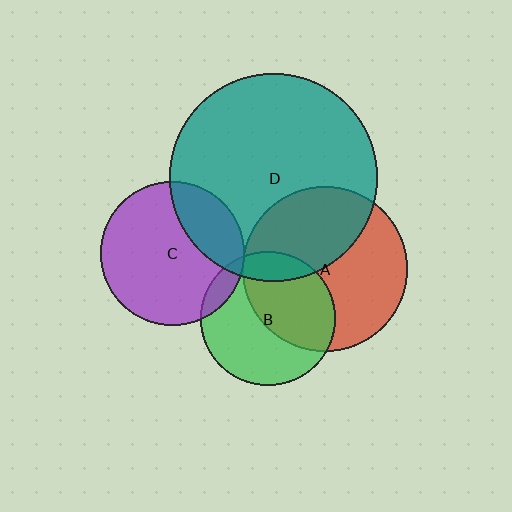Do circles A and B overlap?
Yes.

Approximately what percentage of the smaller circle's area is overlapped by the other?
Approximately 45%.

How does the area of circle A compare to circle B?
Approximately 1.5 times.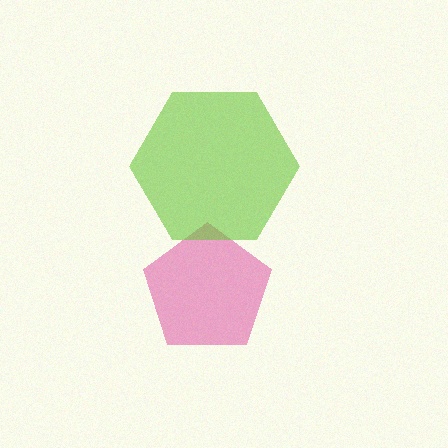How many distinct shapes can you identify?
There are 2 distinct shapes: a magenta pentagon, a lime hexagon.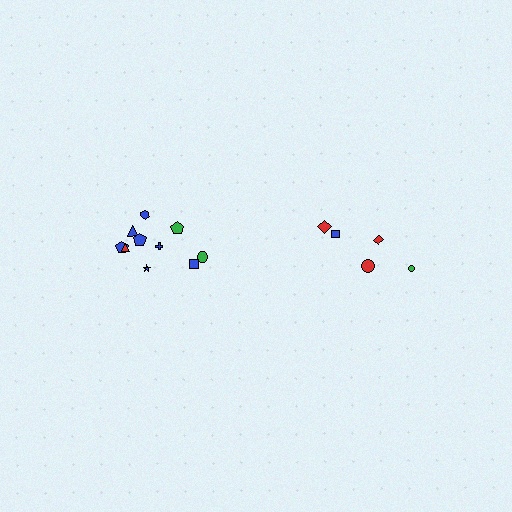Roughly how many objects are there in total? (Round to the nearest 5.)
Roughly 15 objects in total.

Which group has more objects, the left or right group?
The left group.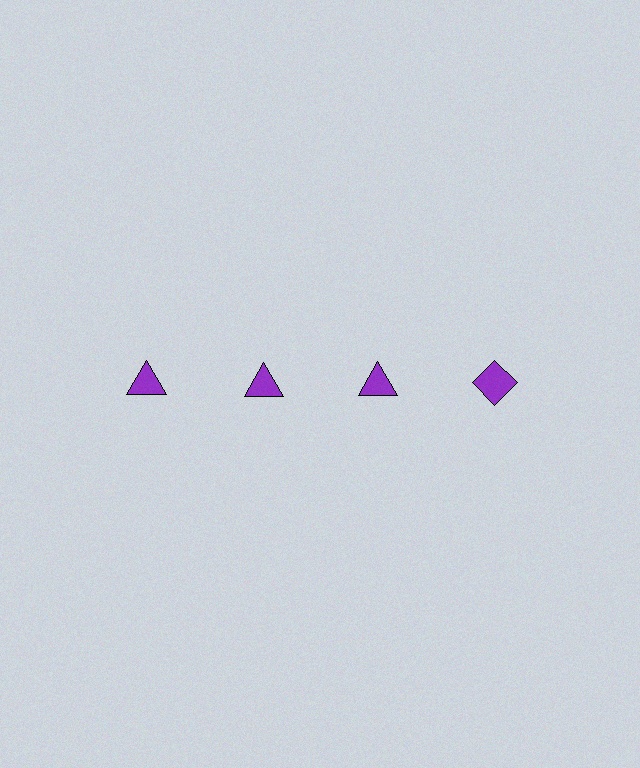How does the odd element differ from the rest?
It has a different shape: diamond instead of triangle.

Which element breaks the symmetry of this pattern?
The purple diamond in the top row, second from right column breaks the symmetry. All other shapes are purple triangles.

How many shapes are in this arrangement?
There are 4 shapes arranged in a grid pattern.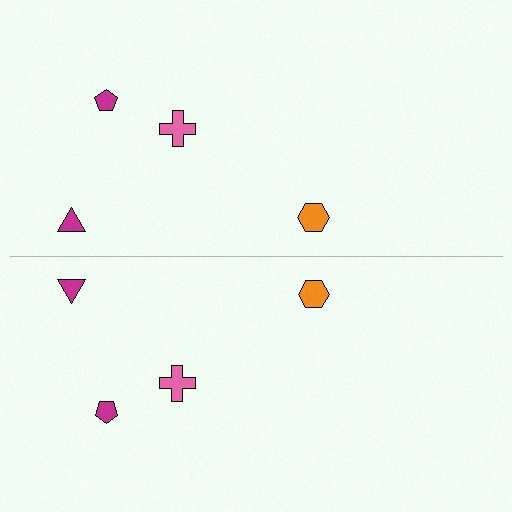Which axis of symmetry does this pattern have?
The pattern has a horizontal axis of symmetry running through the center of the image.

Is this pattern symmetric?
Yes, this pattern has bilateral (reflection) symmetry.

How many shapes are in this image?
There are 8 shapes in this image.